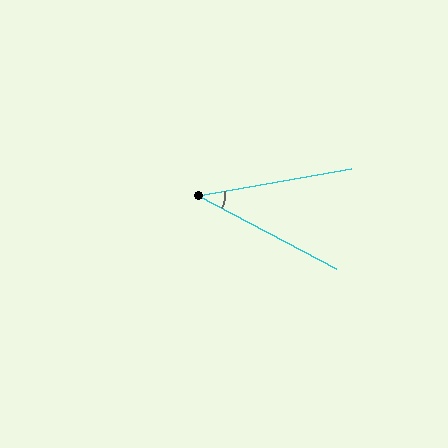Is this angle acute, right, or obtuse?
It is acute.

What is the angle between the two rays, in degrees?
Approximately 38 degrees.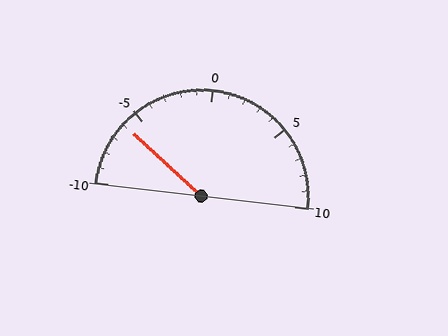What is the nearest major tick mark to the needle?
The nearest major tick mark is -5.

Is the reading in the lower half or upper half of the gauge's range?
The reading is in the lower half of the range (-10 to 10).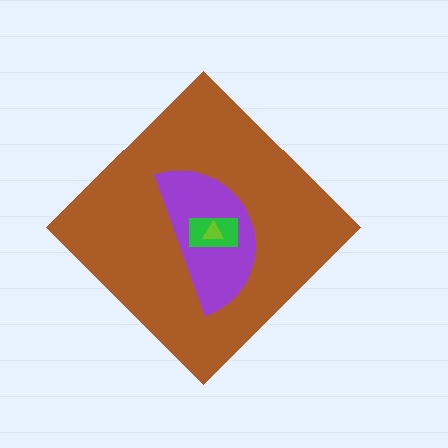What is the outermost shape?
The brown diamond.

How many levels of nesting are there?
4.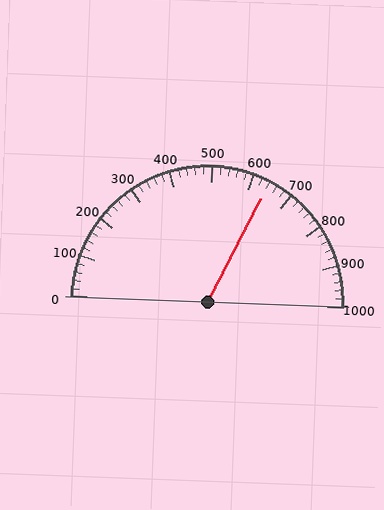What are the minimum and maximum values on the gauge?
The gauge ranges from 0 to 1000.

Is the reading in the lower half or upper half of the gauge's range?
The reading is in the upper half of the range (0 to 1000).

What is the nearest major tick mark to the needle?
The nearest major tick mark is 600.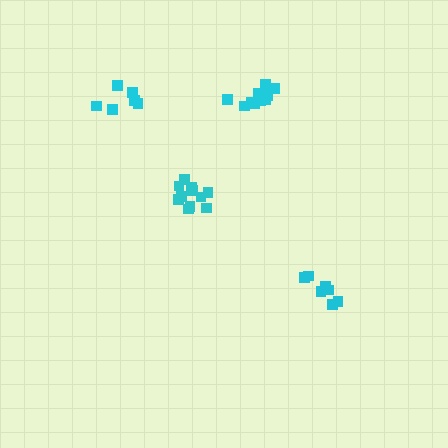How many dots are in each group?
Group 1: 7 dots, Group 2: 11 dots, Group 3: 11 dots, Group 4: 6 dots (35 total).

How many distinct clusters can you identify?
There are 4 distinct clusters.